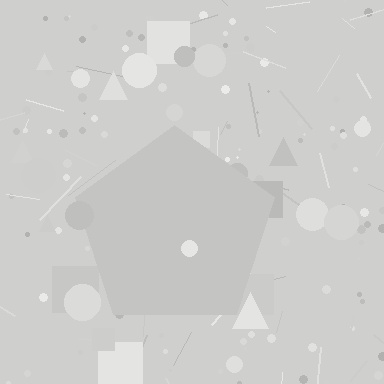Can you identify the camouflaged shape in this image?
The camouflaged shape is a pentagon.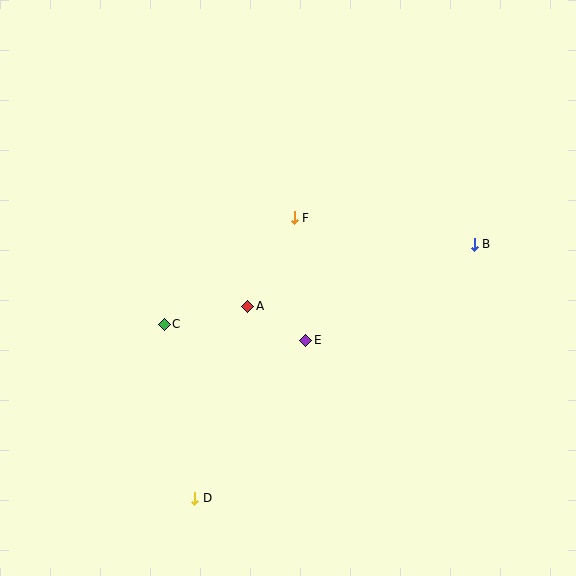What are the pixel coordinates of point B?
Point B is at (474, 244).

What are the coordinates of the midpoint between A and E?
The midpoint between A and E is at (277, 323).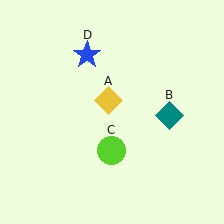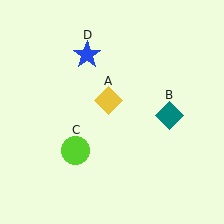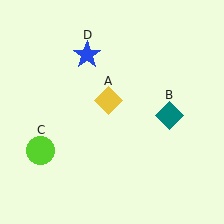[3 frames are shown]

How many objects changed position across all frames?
1 object changed position: lime circle (object C).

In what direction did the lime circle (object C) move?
The lime circle (object C) moved left.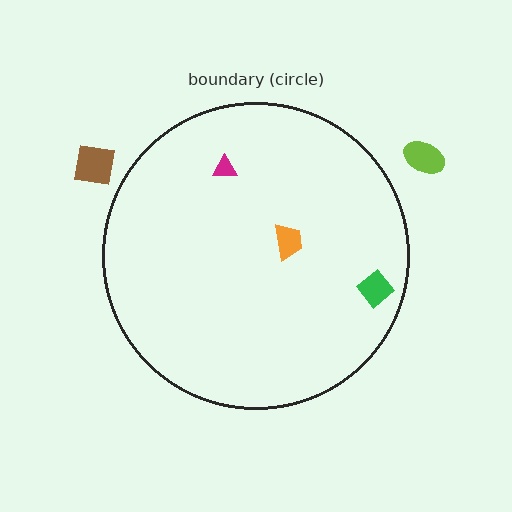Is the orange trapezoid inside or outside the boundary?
Inside.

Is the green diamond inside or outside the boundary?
Inside.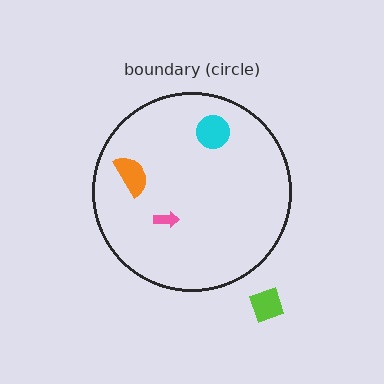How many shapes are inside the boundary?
3 inside, 1 outside.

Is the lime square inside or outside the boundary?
Outside.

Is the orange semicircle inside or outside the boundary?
Inside.